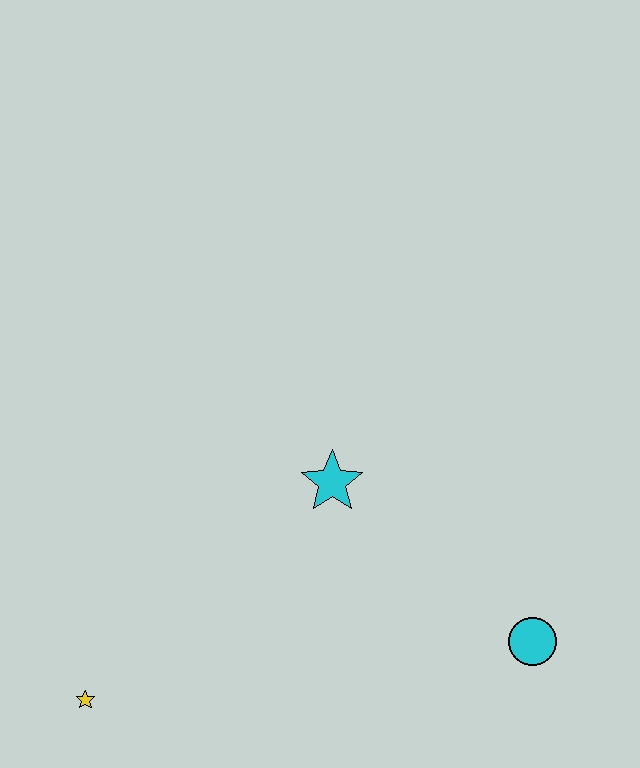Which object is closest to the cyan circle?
The cyan star is closest to the cyan circle.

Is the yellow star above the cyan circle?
No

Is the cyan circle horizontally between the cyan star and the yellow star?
No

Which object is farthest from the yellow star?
The cyan circle is farthest from the yellow star.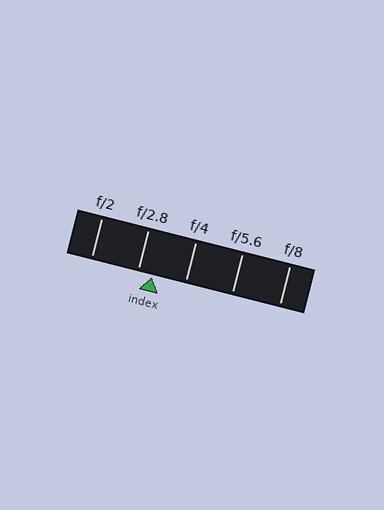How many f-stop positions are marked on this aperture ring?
There are 5 f-stop positions marked.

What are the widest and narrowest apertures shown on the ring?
The widest aperture shown is f/2 and the narrowest is f/8.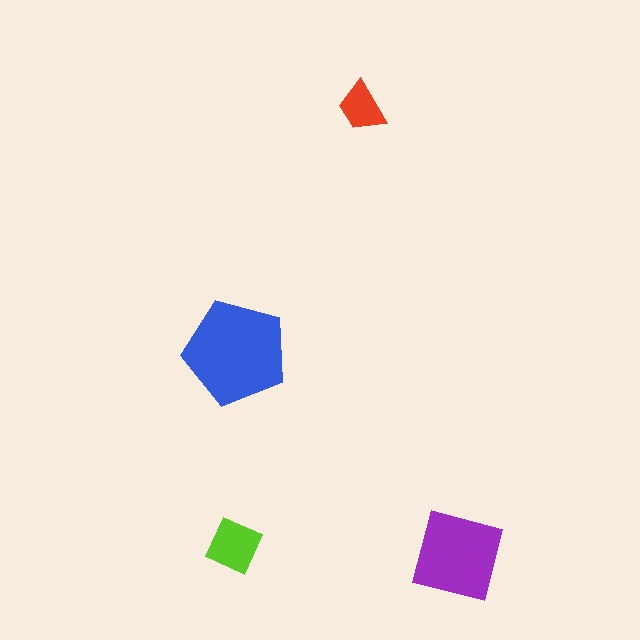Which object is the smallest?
The red trapezoid.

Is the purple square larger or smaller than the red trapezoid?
Larger.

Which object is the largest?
The blue pentagon.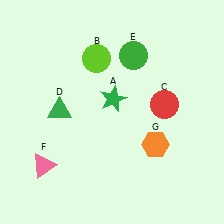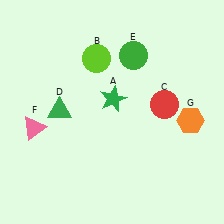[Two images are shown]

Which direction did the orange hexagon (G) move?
The orange hexagon (G) moved right.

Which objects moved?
The objects that moved are: the pink triangle (F), the orange hexagon (G).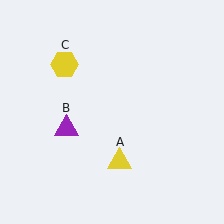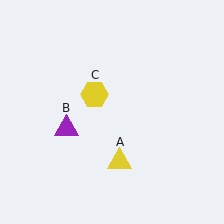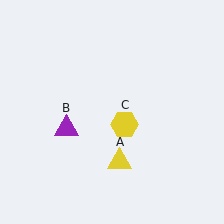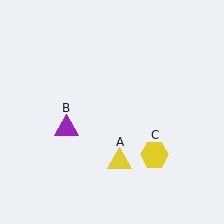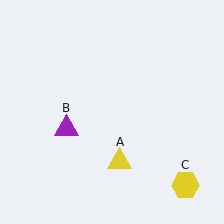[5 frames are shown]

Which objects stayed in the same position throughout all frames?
Yellow triangle (object A) and purple triangle (object B) remained stationary.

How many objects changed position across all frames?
1 object changed position: yellow hexagon (object C).